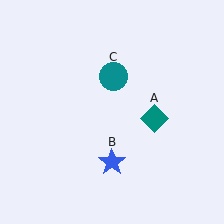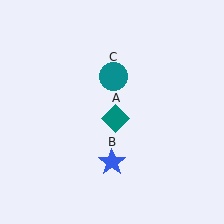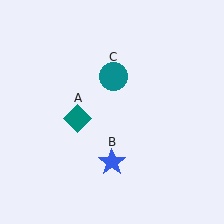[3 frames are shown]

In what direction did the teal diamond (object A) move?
The teal diamond (object A) moved left.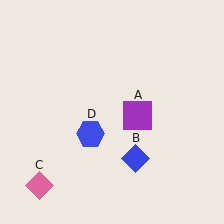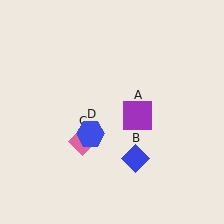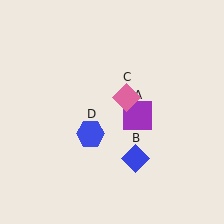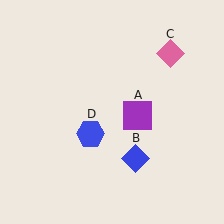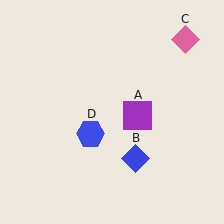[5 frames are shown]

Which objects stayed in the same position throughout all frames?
Purple square (object A) and blue diamond (object B) and blue hexagon (object D) remained stationary.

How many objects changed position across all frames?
1 object changed position: pink diamond (object C).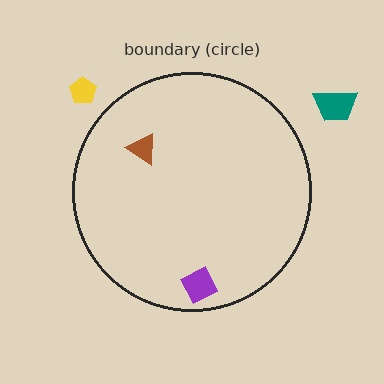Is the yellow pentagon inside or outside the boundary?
Outside.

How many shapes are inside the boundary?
2 inside, 2 outside.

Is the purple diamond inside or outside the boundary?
Inside.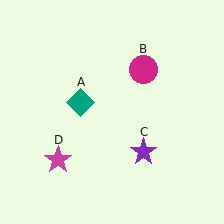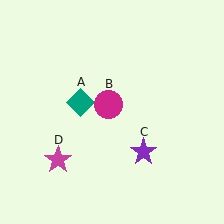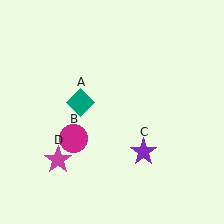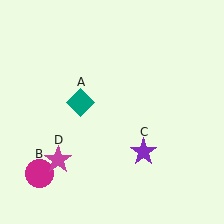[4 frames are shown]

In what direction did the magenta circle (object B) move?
The magenta circle (object B) moved down and to the left.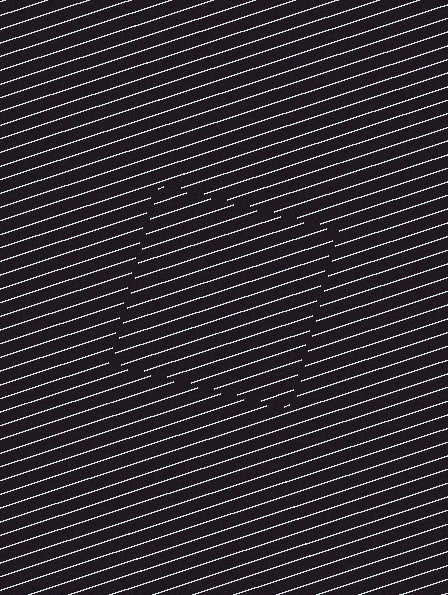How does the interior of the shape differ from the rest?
The interior of the shape contains the same grating, shifted by half a period — the contour is defined by the phase discontinuity where line-ends from the inner and outer gratings abut.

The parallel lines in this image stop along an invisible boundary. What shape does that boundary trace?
An illusory square. The interior of the shape contains the same grating, shifted by half a period — the contour is defined by the phase discontinuity where line-ends from the inner and outer gratings abut.